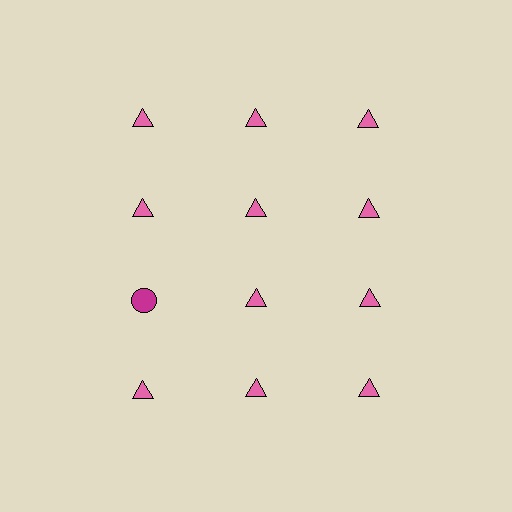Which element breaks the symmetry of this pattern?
The magenta circle in the third row, leftmost column breaks the symmetry. All other shapes are pink triangles.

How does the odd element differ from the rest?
It differs in both color (magenta instead of pink) and shape (circle instead of triangle).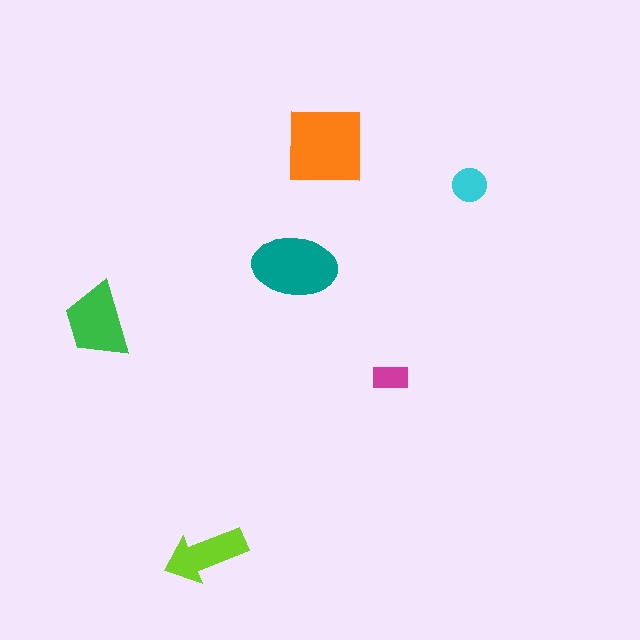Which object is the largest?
The orange square.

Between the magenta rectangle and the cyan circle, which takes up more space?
The cyan circle.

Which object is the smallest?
The magenta rectangle.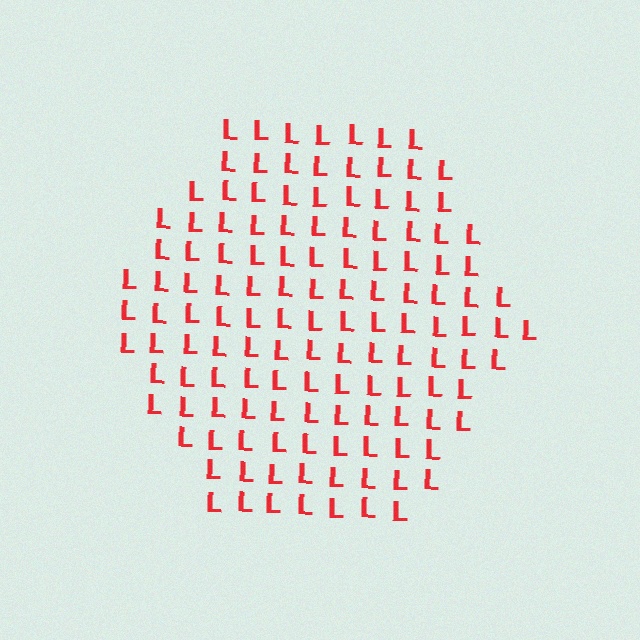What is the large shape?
The large shape is a hexagon.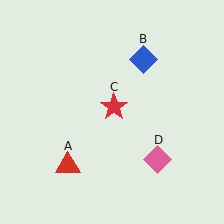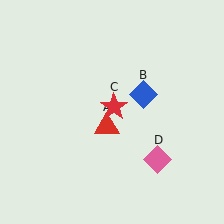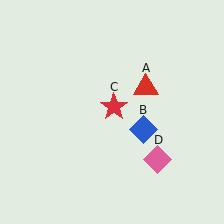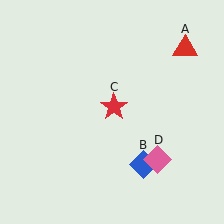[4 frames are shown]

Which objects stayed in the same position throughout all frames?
Red star (object C) and pink diamond (object D) remained stationary.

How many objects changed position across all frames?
2 objects changed position: red triangle (object A), blue diamond (object B).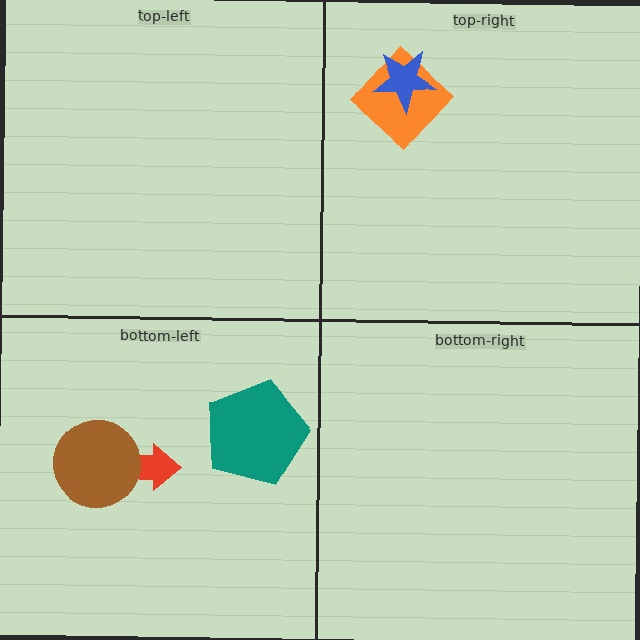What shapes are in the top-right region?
The orange diamond, the blue star.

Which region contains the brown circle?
The bottom-left region.